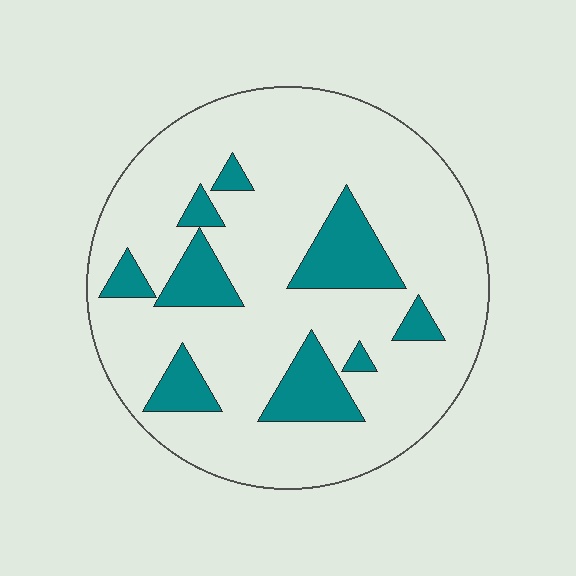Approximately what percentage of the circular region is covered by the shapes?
Approximately 20%.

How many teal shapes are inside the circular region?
9.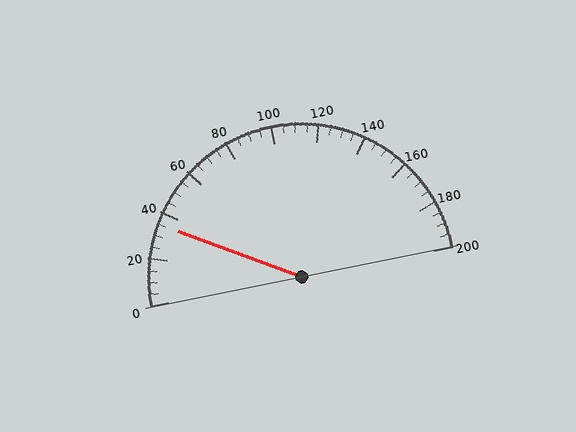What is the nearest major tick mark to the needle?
The nearest major tick mark is 40.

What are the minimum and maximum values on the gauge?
The gauge ranges from 0 to 200.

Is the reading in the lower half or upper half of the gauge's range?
The reading is in the lower half of the range (0 to 200).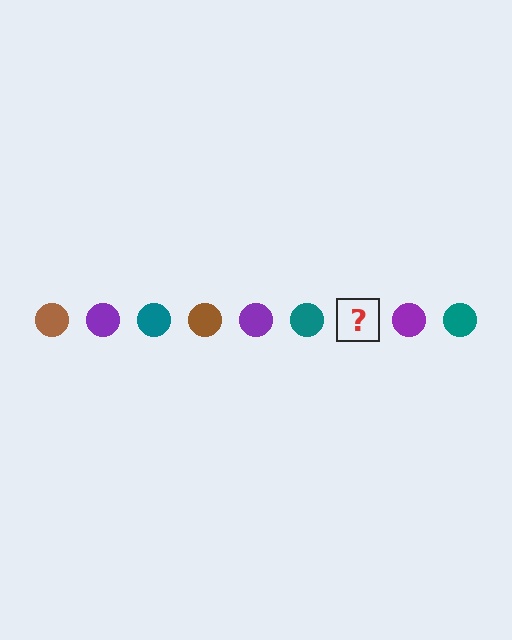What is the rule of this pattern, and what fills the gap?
The rule is that the pattern cycles through brown, purple, teal circles. The gap should be filled with a brown circle.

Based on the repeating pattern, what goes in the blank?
The blank should be a brown circle.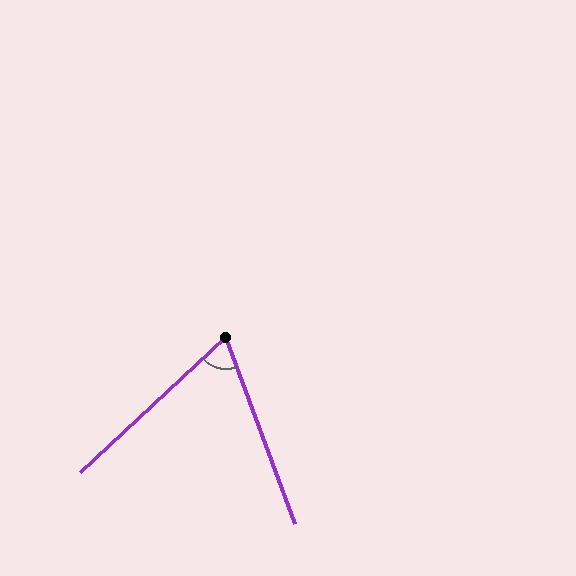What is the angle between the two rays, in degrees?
Approximately 67 degrees.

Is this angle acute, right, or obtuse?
It is acute.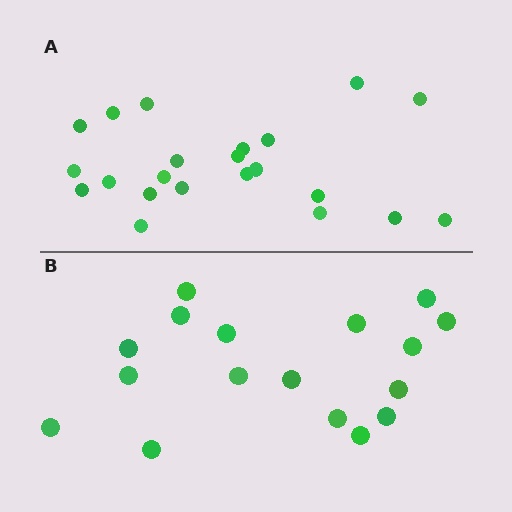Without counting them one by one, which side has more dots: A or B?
Region A (the top region) has more dots.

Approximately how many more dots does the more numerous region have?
Region A has about 5 more dots than region B.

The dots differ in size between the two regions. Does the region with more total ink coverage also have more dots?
No. Region B has more total ink coverage because its dots are larger, but region A actually contains more individual dots. Total area can be misleading — the number of items is what matters here.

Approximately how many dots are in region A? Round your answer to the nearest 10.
About 20 dots. (The exact count is 22, which rounds to 20.)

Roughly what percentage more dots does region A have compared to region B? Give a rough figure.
About 30% more.